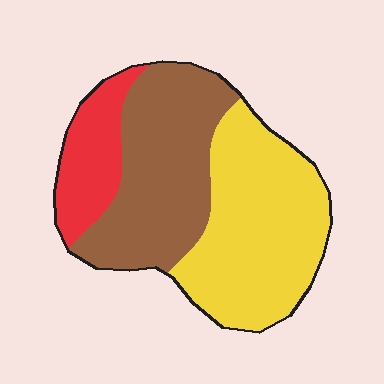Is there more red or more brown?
Brown.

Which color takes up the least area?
Red, at roughly 15%.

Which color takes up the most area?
Yellow, at roughly 45%.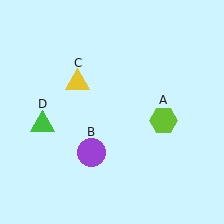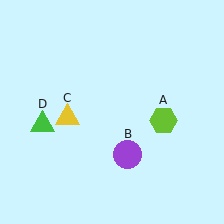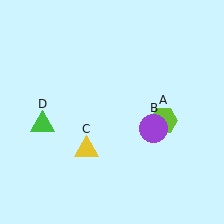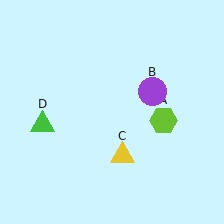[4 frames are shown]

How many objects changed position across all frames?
2 objects changed position: purple circle (object B), yellow triangle (object C).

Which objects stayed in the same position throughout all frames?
Lime hexagon (object A) and green triangle (object D) remained stationary.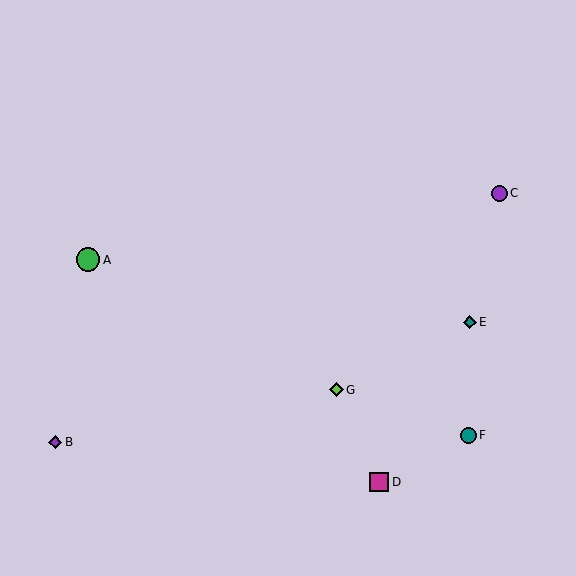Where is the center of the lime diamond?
The center of the lime diamond is at (336, 390).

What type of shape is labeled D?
Shape D is a magenta square.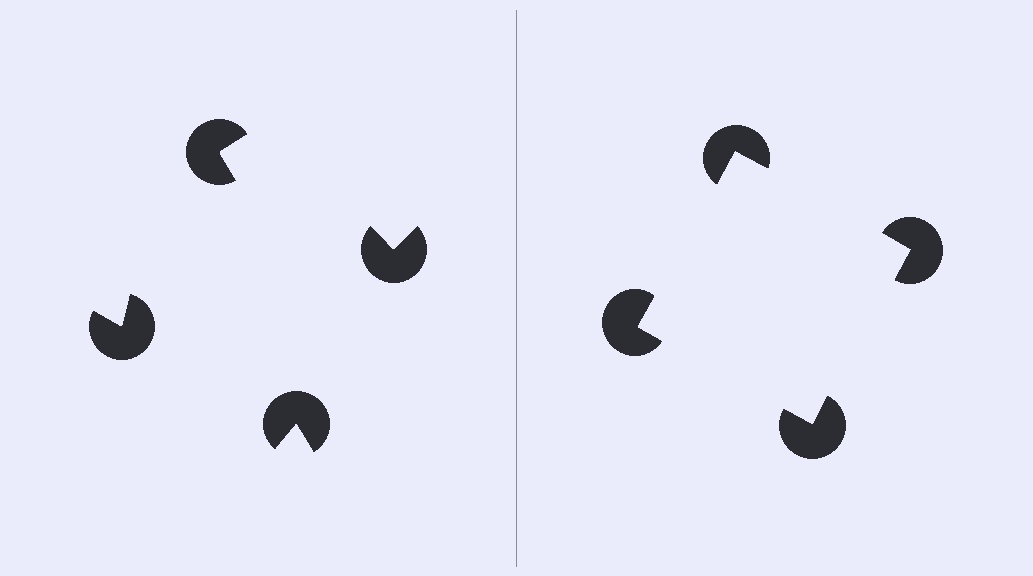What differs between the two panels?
The pac-man discs are positioned identically on both sides; only the wedge orientations differ. On the right they align to a square; on the left they are misaligned.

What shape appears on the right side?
An illusory square.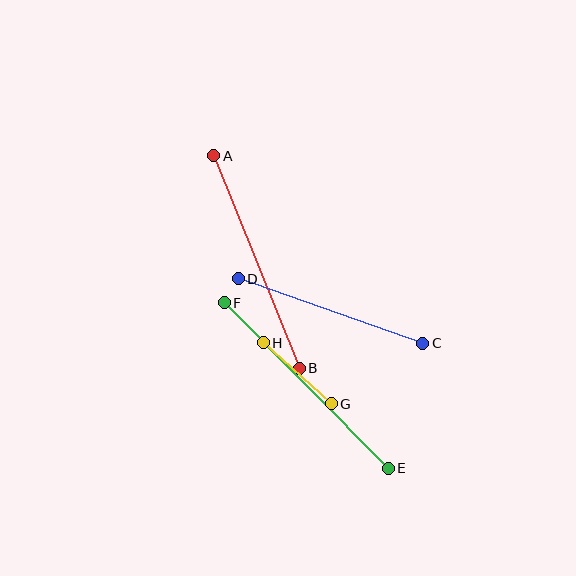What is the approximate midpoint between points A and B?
The midpoint is at approximately (257, 262) pixels.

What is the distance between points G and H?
The distance is approximately 91 pixels.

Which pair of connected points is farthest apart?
Points E and F are farthest apart.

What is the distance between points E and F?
The distance is approximately 233 pixels.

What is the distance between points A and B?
The distance is approximately 229 pixels.